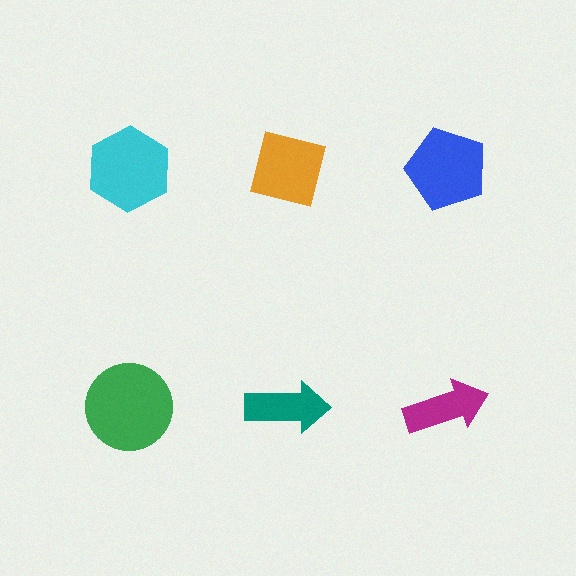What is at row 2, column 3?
A magenta arrow.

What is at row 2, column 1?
A green circle.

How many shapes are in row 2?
3 shapes.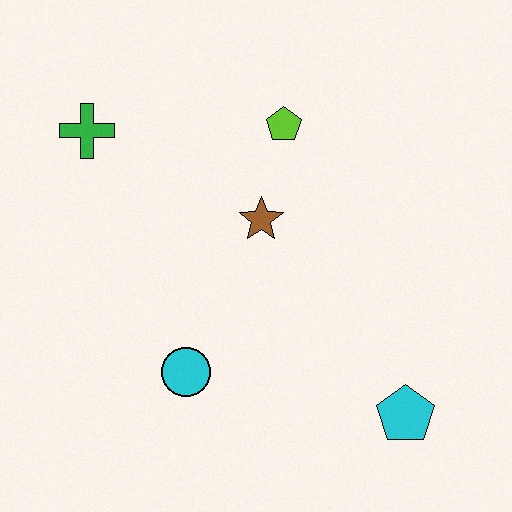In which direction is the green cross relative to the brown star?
The green cross is to the left of the brown star.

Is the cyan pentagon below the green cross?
Yes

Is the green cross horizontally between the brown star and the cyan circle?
No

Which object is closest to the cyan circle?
The brown star is closest to the cyan circle.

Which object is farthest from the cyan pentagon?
The green cross is farthest from the cyan pentagon.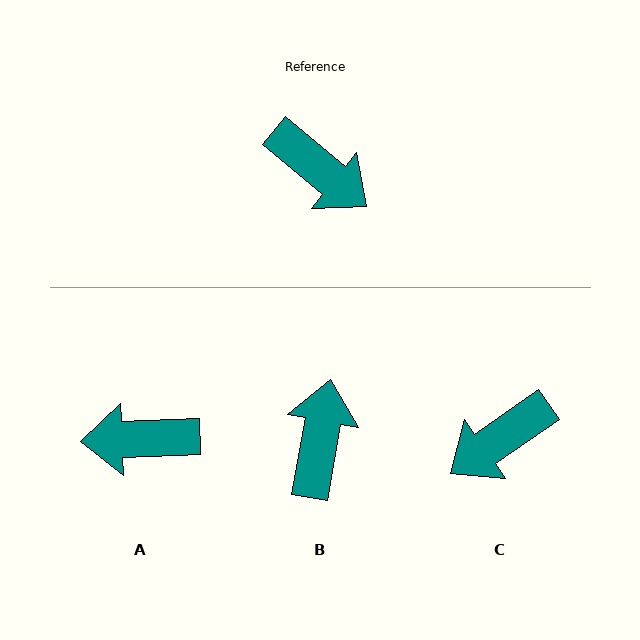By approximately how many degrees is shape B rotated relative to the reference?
Approximately 119 degrees counter-clockwise.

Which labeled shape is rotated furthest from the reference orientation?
A, about 138 degrees away.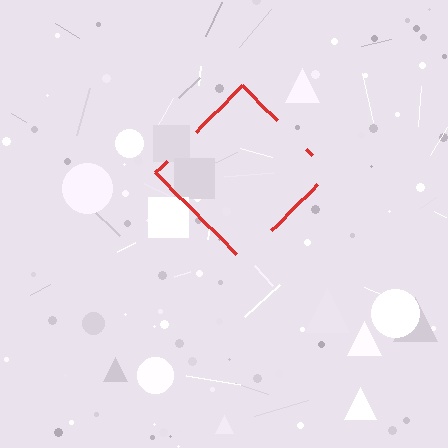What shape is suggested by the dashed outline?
The dashed outline suggests a diamond.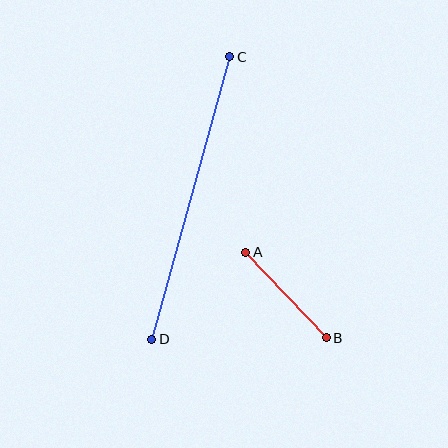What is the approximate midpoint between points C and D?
The midpoint is at approximately (191, 198) pixels.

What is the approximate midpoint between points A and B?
The midpoint is at approximately (286, 295) pixels.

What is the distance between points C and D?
The distance is approximately 293 pixels.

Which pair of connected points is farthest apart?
Points C and D are farthest apart.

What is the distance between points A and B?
The distance is approximately 118 pixels.